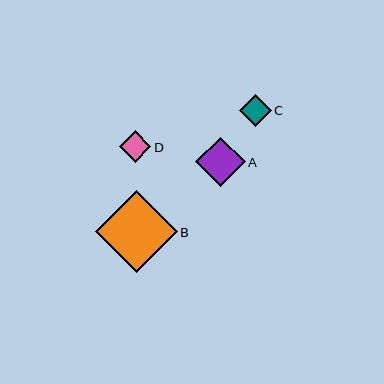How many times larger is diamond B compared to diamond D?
Diamond B is approximately 2.6 times the size of diamond D.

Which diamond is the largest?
Diamond B is the largest with a size of approximately 82 pixels.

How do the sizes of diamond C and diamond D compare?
Diamond C and diamond D are approximately the same size.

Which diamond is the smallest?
Diamond D is the smallest with a size of approximately 32 pixels.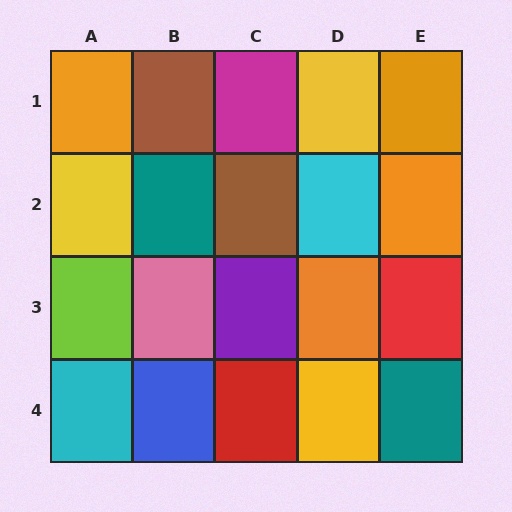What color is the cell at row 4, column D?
Yellow.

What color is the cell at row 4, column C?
Red.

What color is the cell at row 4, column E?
Teal.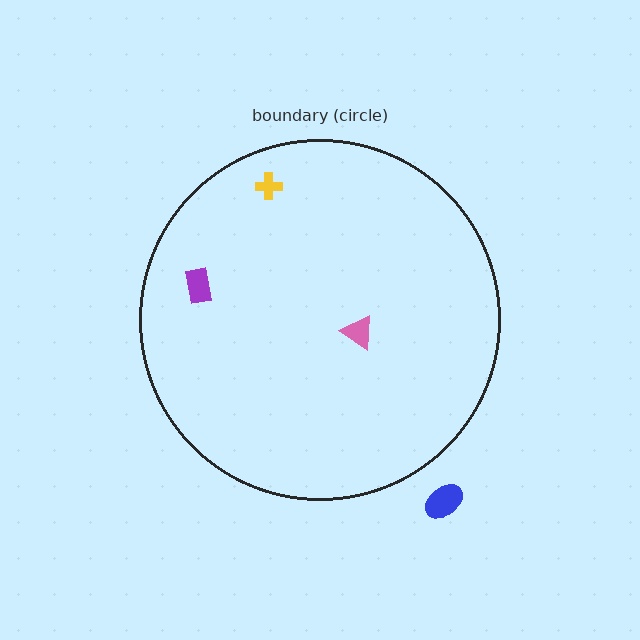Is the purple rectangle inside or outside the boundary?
Inside.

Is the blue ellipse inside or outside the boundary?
Outside.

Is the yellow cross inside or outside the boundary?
Inside.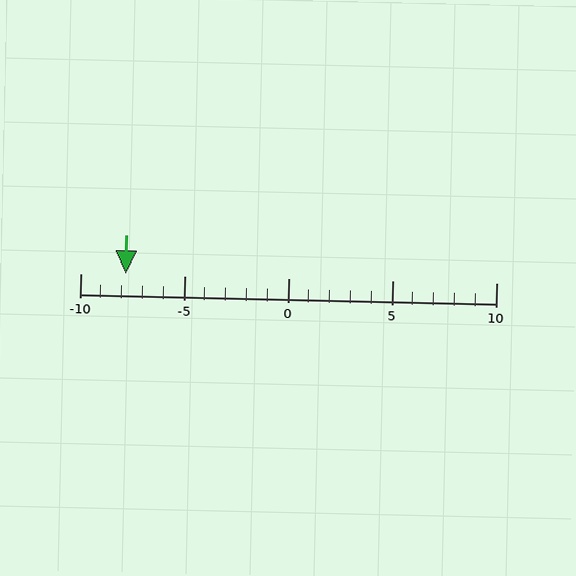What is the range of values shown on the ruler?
The ruler shows values from -10 to 10.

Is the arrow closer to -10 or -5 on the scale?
The arrow is closer to -10.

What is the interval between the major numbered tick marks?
The major tick marks are spaced 5 units apart.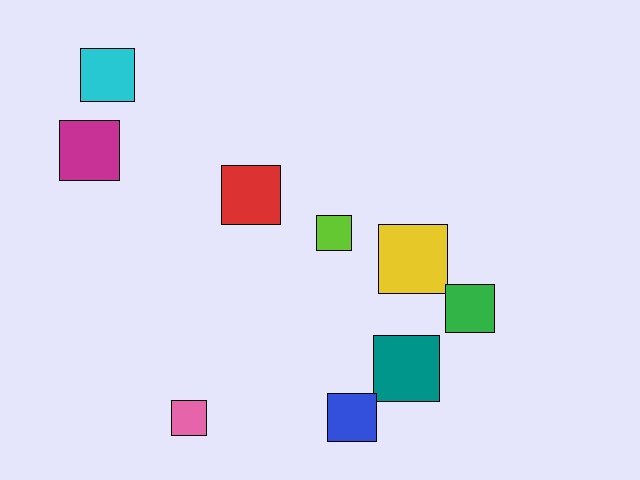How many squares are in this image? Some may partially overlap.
There are 9 squares.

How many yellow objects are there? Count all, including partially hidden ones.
There is 1 yellow object.